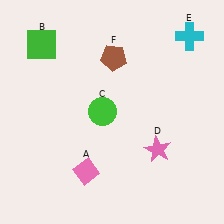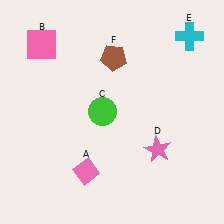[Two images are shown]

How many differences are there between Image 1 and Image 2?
There is 1 difference between the two images.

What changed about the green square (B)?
In Image 1, B is green. In Image 2, it changed to pink.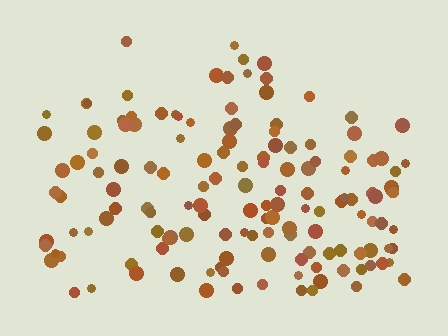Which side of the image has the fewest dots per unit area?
The top.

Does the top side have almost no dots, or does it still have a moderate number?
Still a moderate number, just noticeably fewer than the bottom.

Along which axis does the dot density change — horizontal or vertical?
Vertical.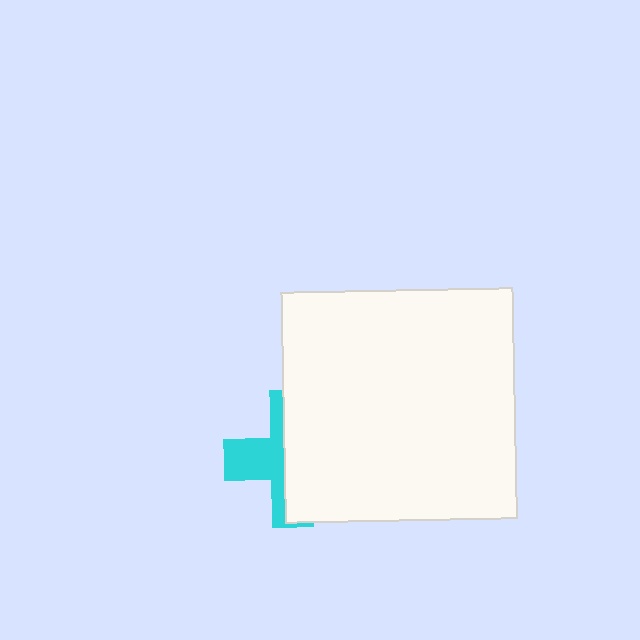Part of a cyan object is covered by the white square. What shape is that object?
It is a cross.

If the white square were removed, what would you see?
You would see the complete cyan cross.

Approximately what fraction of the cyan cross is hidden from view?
Roughly 59% of the cyan cross is hidden behind the white square.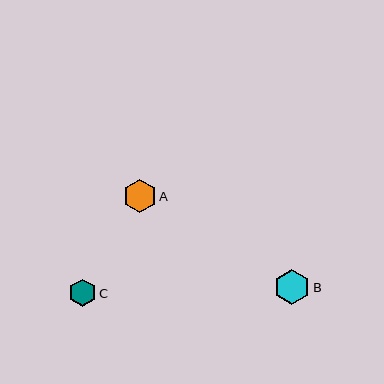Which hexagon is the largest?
Hexagon B is the largest with a size of approximately 36 pixels.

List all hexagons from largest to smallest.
From largest to smallest: B, A, C.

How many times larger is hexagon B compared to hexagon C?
Hexagon B is approximately 1.3 times the size of hexagon C.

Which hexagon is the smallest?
Hexagon C is the smallest with a size of approximately 28 pixels.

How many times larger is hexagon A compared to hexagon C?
Hexagon A is approximately 1.2 times the size of hexagon C.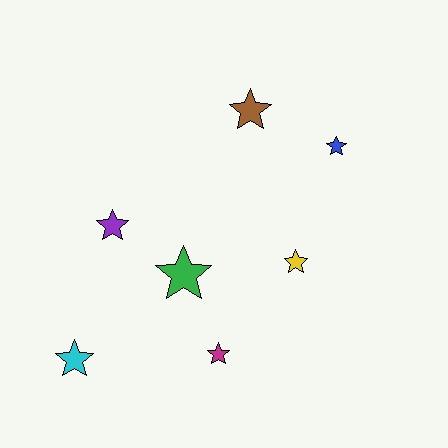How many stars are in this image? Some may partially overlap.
There are 7 stars.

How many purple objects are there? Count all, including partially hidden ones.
There is 1 purple object.